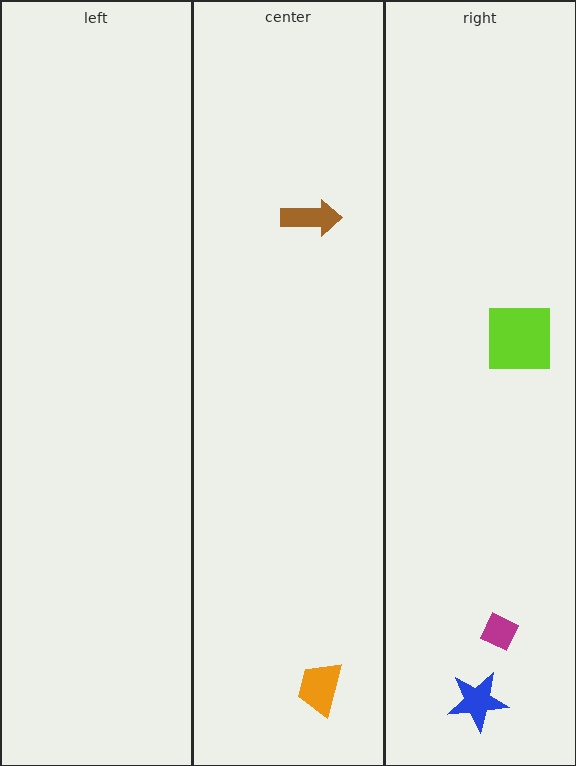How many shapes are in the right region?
3.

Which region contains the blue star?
The right region.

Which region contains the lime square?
The right region.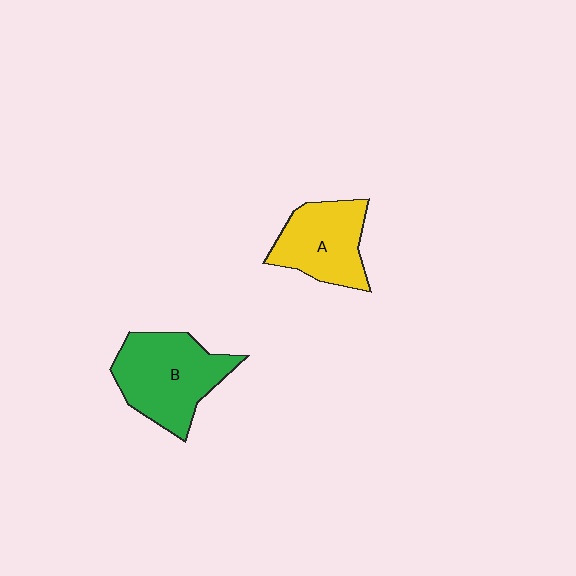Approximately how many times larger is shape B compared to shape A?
Approximately 1.3 times.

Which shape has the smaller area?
Shape A (yellow).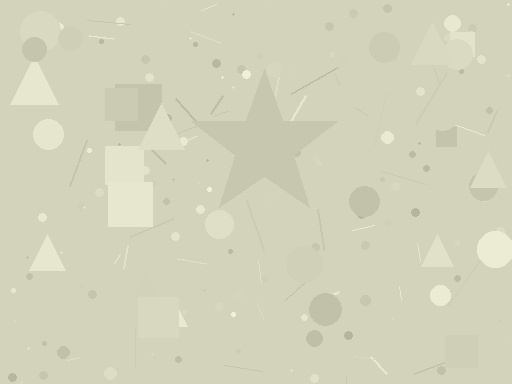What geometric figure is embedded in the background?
A star is embedded in the background.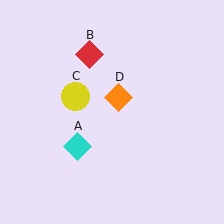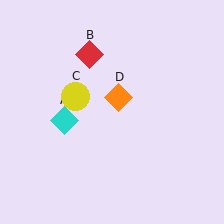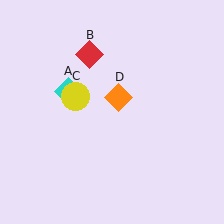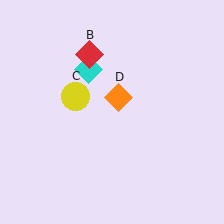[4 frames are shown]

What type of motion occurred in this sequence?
The cyan diamond (object A) rotated clockwise around the center of the scene.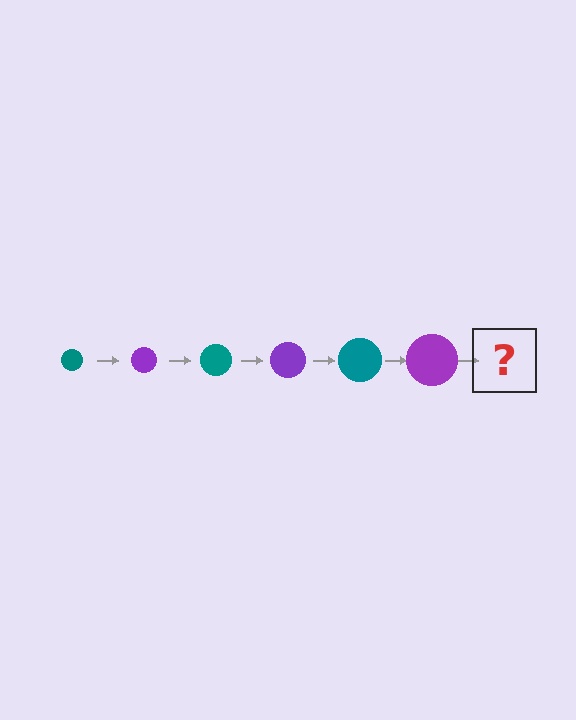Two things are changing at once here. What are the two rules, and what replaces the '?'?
The two rules are that the circle grows larger each step and the color cycles through teal and purple. The '?' should be a teal circle, larger than the previous one.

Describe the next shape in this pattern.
It should be a teal circle, larger than the previous one.